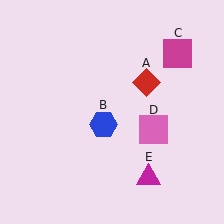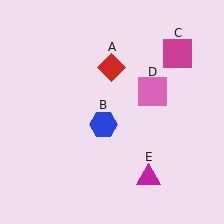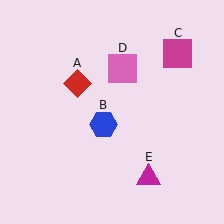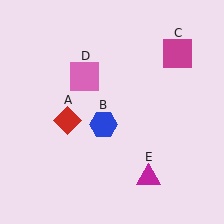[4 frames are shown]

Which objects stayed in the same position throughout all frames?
Blue hexagon (object B) and magenta square (object C) and magenta triangle (object E) remained stationary.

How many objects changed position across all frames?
2 objects changed position: red diamond (object A), pink square (object D).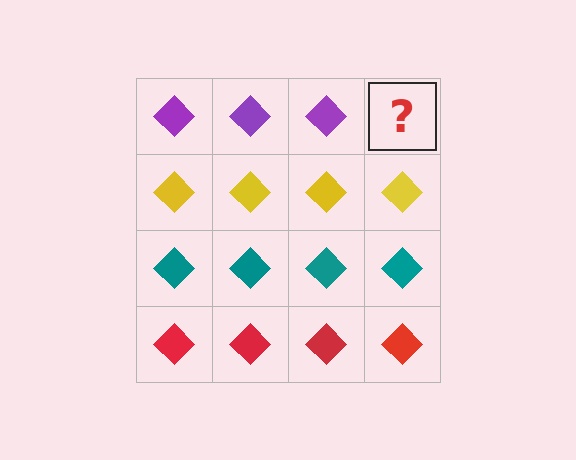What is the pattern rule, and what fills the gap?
The rule is that each row has a consistent color. The gap should be filled with a purple diamond.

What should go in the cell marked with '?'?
The missing cell should contain a purple diamond.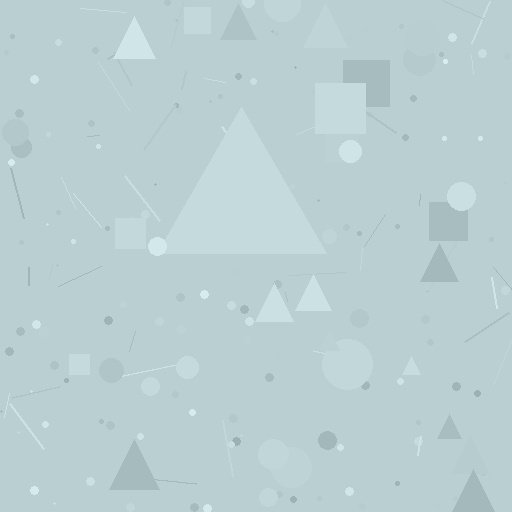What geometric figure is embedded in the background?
A triangle is embedded in the background.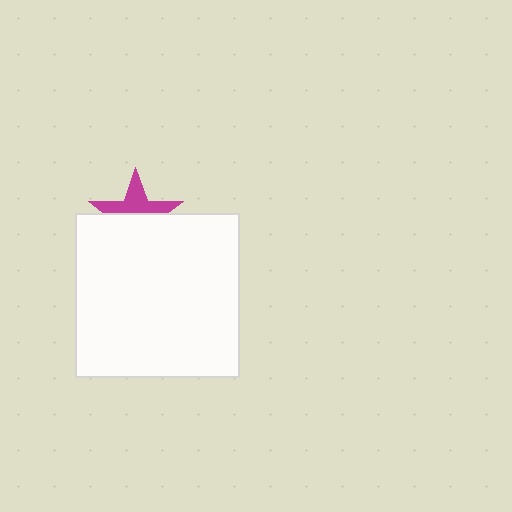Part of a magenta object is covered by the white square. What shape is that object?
It is a star.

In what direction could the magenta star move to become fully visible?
The magenta star could move up. That would shift it out from behind the white square entirely.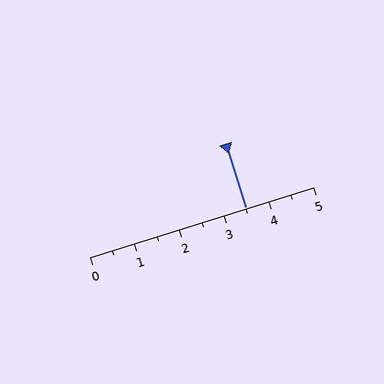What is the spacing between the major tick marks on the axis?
The major ticks are spaced 1 apart.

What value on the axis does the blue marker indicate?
The marker indicates approximately 3.5.